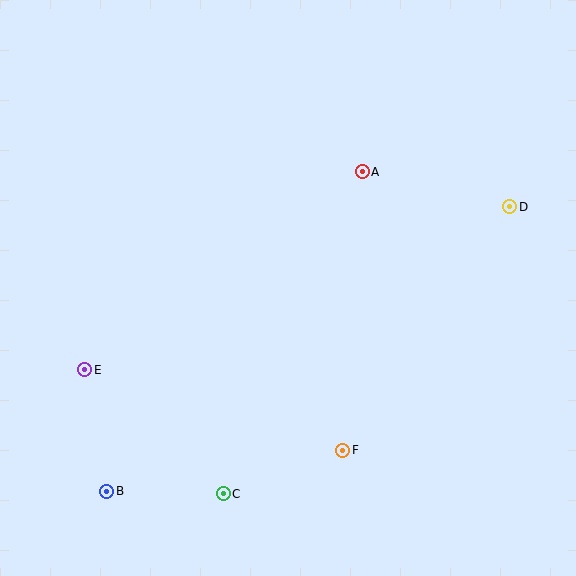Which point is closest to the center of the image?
Point A at (362, 172) is closest to the center.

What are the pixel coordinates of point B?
Point B is at (107, 491).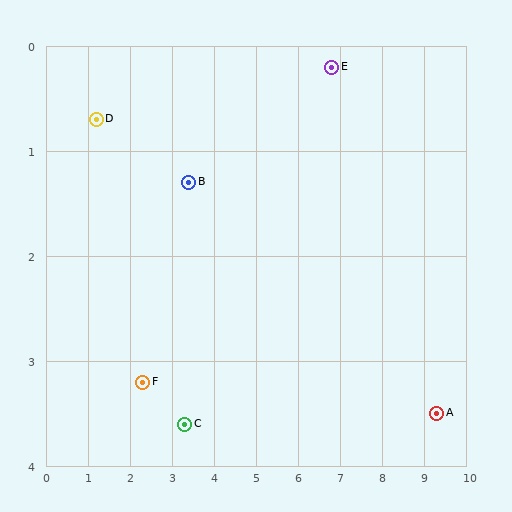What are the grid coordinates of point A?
Point A is at approximately (9.3, 3.5).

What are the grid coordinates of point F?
Point F is at approximately (2.3, 3.2).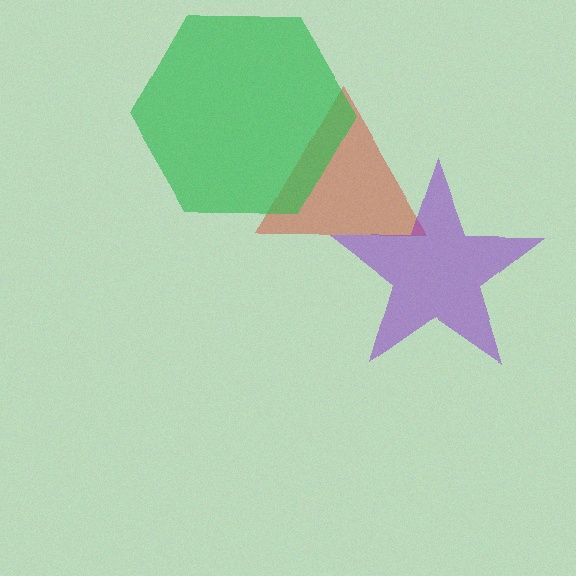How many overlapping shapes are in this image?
There are 3 overlapping shapes in the image.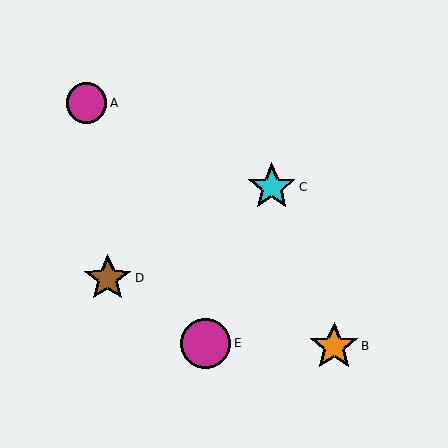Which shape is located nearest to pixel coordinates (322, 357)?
The orange star (labeled B) at (334, 346) is nearest to that location.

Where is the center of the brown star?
The center of the brown star is at (108, 278).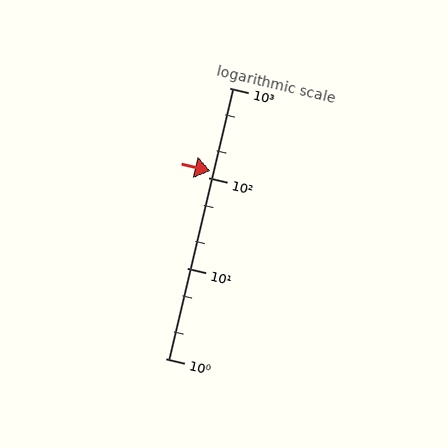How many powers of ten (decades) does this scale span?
The scale spans 3 decades, from 1 to 1000.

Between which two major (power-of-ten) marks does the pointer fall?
The pointer is between 100 and 1000.